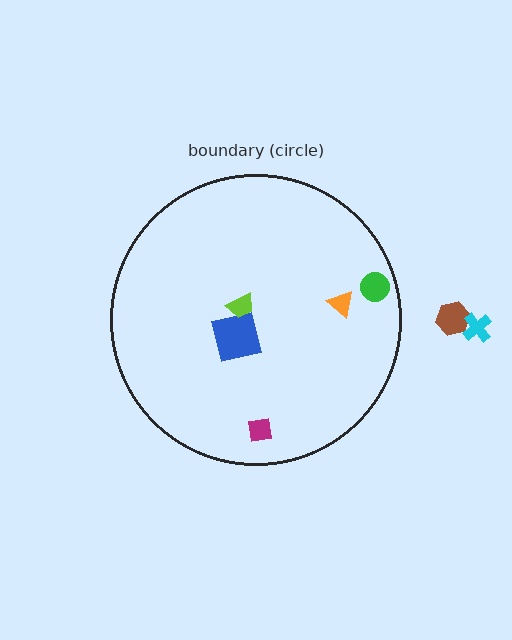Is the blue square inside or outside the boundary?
Inside.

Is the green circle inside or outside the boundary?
Inside.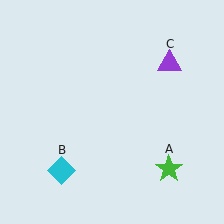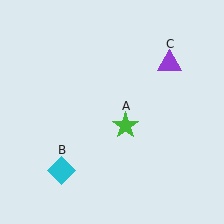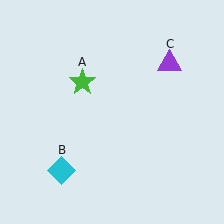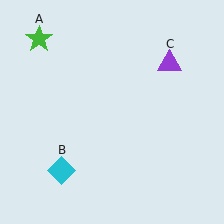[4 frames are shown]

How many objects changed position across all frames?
1 object changed position: green star (object A).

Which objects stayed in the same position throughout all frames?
Cyan diamond (object B) and purple triangle (object C) remained stationary.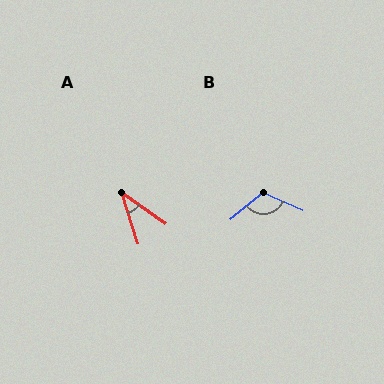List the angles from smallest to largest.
A (37°), B (116°).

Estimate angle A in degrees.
Approximately 37 degrees.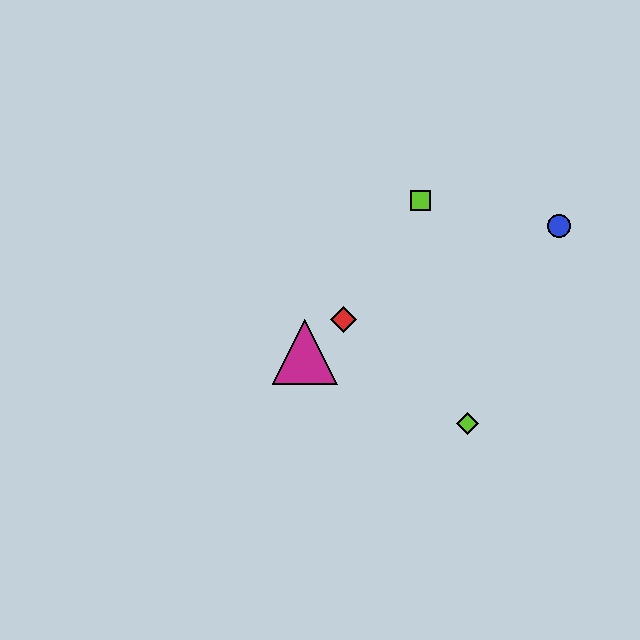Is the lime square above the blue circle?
Yes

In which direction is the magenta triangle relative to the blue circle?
The magenta triangle is to the left of the blue circle.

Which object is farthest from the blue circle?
The magenta triangle is farthest from the blue circle.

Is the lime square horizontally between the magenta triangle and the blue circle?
Yes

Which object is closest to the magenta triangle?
The red diamond is closest to the magenta triangle.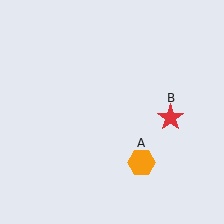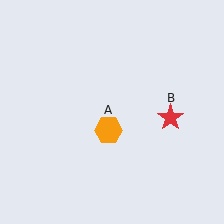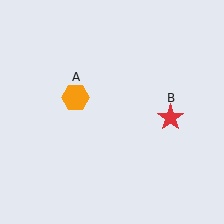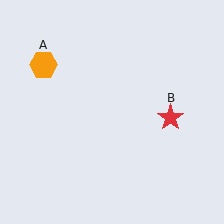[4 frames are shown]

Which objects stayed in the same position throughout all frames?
Red star (object B) remained stationary.